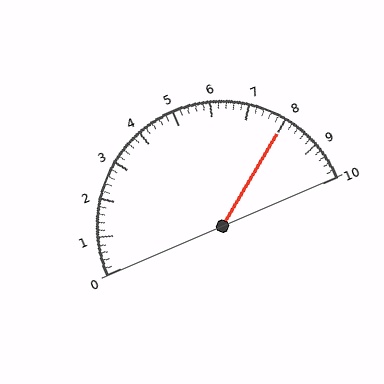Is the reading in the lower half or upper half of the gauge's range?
The reading is in the upper half of the range (0 to 10).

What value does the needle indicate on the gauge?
The needle indicates approximately 8.0.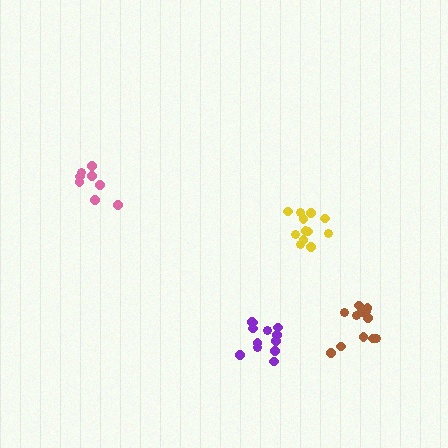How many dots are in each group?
Group 1: 12 dots, Group 2: 12 dots, Group 3: 12 dots, Group 4: 8 dots (44 total).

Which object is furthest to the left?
The pink cluster is leftmost.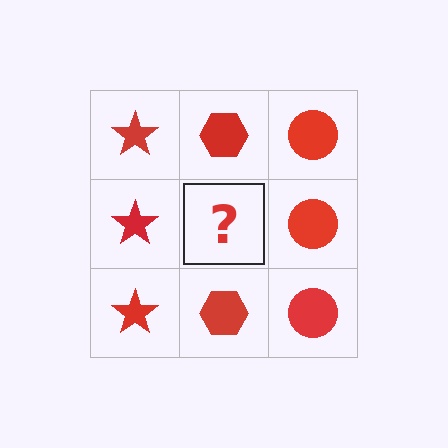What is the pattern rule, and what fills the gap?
The rule is that each column has a consistent shape. The gap should be filled with a red hexagon.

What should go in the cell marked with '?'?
The missing cell should contain a red hexagon.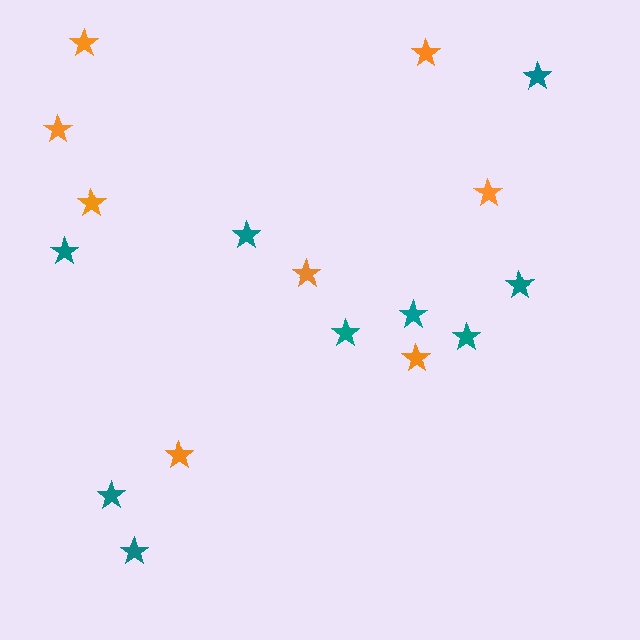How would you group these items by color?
There are 2 groups: one group of orange stars (8) and one group of teal stars (9).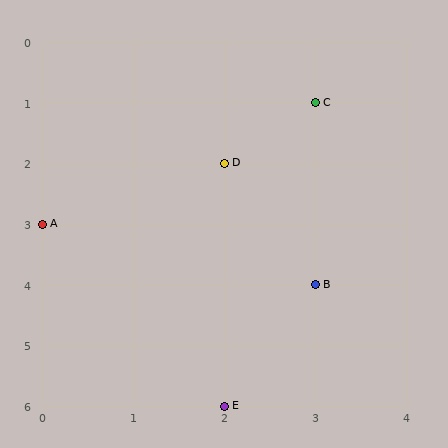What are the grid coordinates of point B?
Point B is at grid coordinates (3, 4).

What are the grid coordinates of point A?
Point A is at grid coordinates (0, 3).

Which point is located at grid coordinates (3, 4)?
Point B is at (3, 4).